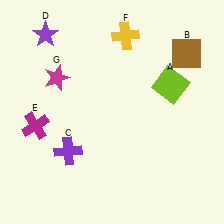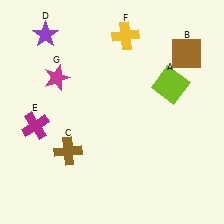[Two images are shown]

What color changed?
The cross (C) changed from purple in Image 1 to brown in Image 2.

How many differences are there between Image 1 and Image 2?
There is 1 difference between the two images.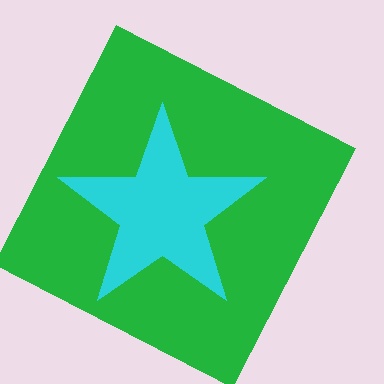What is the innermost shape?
The cyan star.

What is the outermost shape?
The green square.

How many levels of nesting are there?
2.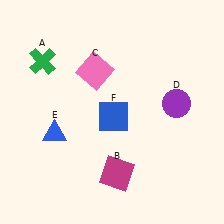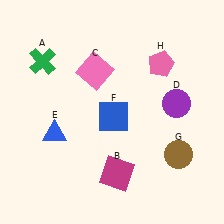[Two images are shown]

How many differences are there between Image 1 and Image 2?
There are 2 differences between the two images.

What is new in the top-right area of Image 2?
A pink pentagon (H) was added in the top-right area of Image 2.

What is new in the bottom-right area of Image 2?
A brown circle (G) was added in the bottom-right area of Image 2.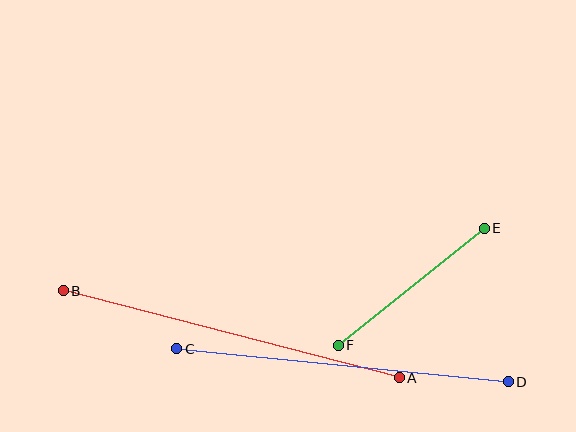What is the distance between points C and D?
The distance is approximately 333 pixels.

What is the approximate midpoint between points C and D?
The midpoint is at approximately (343, 365) pixels.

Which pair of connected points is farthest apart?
Points A and B are farthest apart.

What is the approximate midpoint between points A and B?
The midpoint is at approximately (231, 334) pixels.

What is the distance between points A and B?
The distance is approximately 347 pixels.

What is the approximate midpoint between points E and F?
The midpoint is at approximately (411, 287) pixels.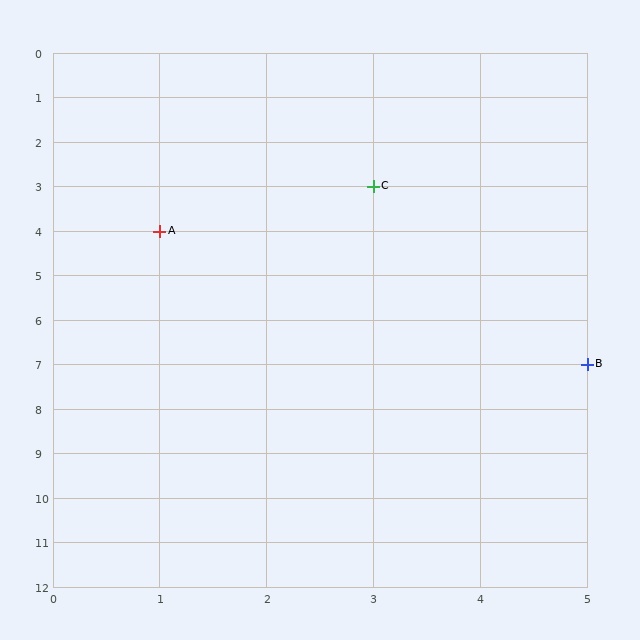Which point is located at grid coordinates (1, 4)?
Point A is at (1, 4).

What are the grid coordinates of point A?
Point A is at grid coordinates (1, 4).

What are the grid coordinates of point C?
Point C is at grid coordinates (3, 3).